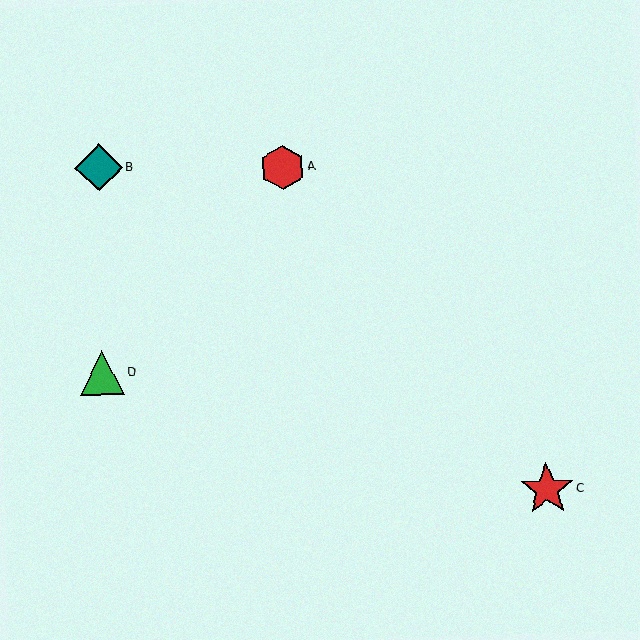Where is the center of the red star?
The center of the red star is at (547, 489).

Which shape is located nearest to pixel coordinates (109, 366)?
The green triangle (labeled D) at (102, 373) is nearest to that location.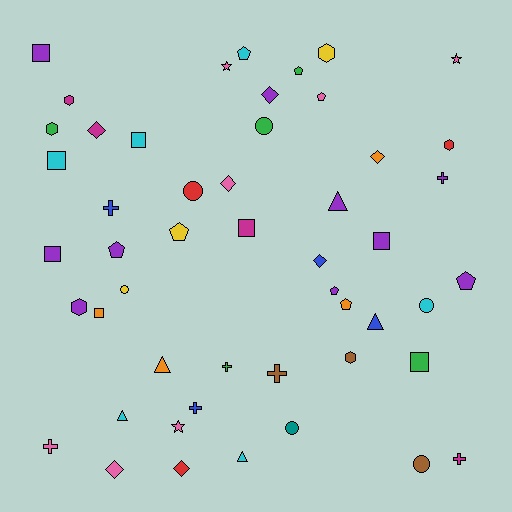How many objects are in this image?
There are 50 objects.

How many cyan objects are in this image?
There are 6 cyan objects.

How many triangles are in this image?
There are 5 triangles.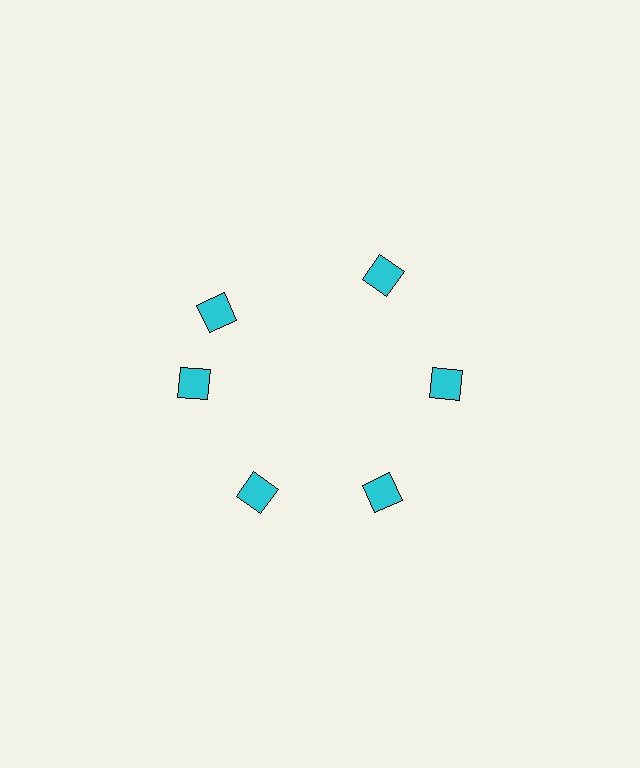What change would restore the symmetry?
The symmetry would be restored by rotating it back into even spacing with its neighbors so that all 6 diamonds sit at equal angles and equal distance from the center.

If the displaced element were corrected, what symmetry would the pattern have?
It would have 6-fold rotational symmetry — the pattern would map onto itself every 60 degrees.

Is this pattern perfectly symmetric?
No. The 6 cyan diamonds are arranged in a ring, but one element near the 11 o'clock position is rotated out of alignment along the ring, breaking the 6-fold rotational symmetry.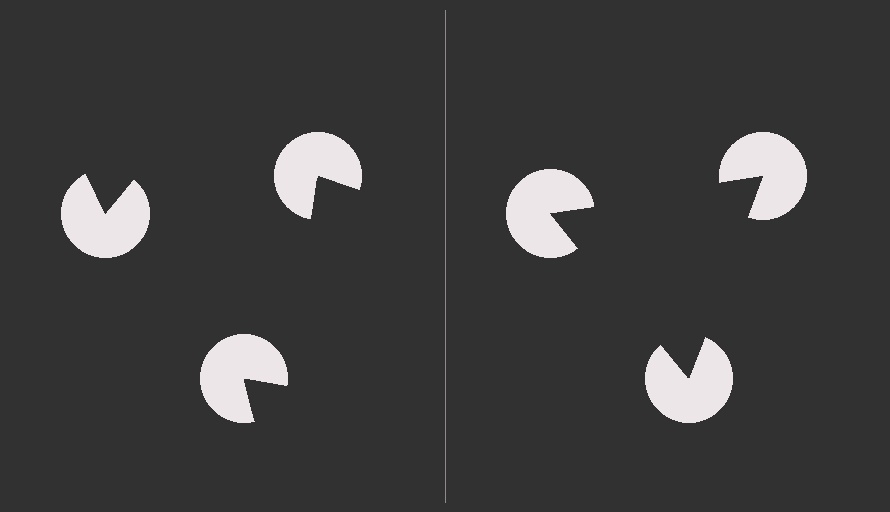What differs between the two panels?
The pac-man discs are positioned identically on both sides; only the wedge orientations differ. On the right they align to a triangle; on the left they are misaligned.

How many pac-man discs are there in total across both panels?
6 — 3 on each side.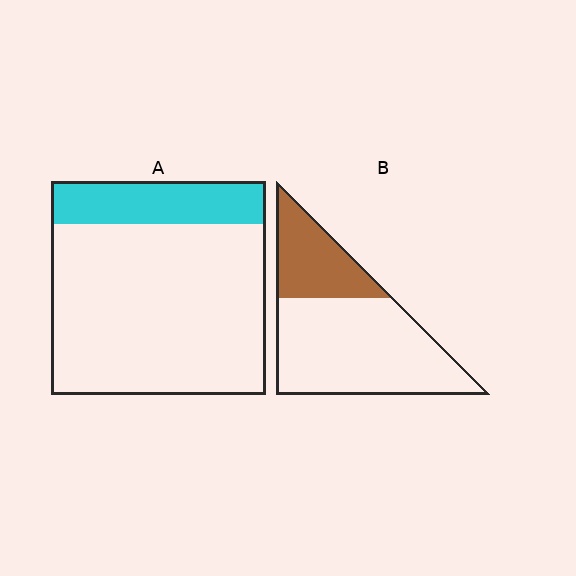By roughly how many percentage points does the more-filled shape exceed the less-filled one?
By roughly 10 percentage points (B over A).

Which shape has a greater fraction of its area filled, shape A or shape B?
Shape B.